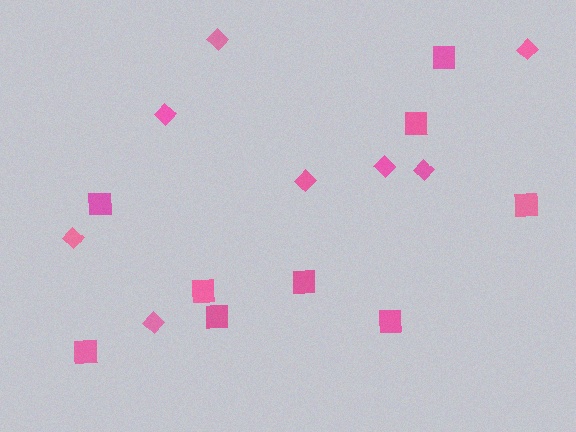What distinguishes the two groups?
There are 2 groups: one group of diamonds (8) and one group of squares (9).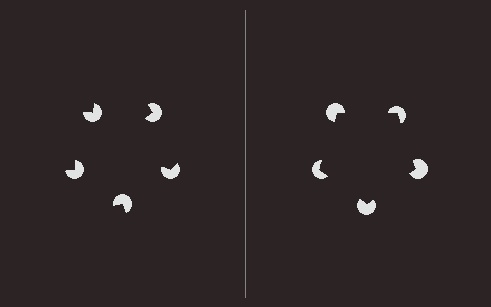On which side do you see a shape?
An illusory pentagon appears on the right side. On the left side the wedge cuts are rotated, so no coherent shape forms.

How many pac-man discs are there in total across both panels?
10 — 5 on each side.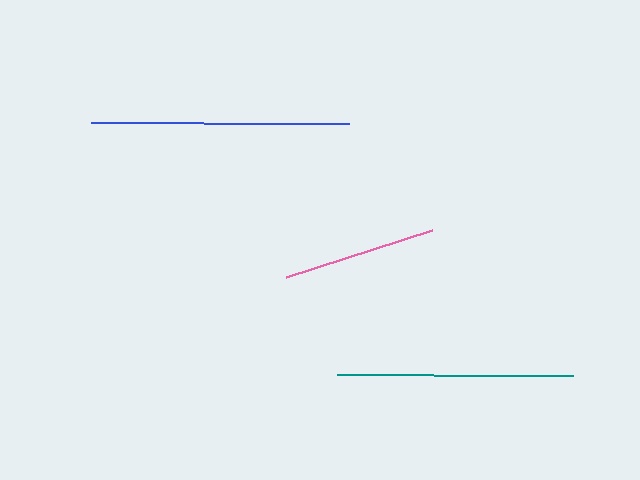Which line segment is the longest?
The blue line is the longest at approximately 258 pixels.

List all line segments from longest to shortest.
From longest to shortest: blue, teal, pink.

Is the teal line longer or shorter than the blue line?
The blue line is longer than the teal line.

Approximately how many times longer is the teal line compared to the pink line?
The teal line is approximately 1.5 times the length of the pink line.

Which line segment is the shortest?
The pink line is the shortest at approximately 154 pixels.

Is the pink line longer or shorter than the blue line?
The blue line is longer than the pink line.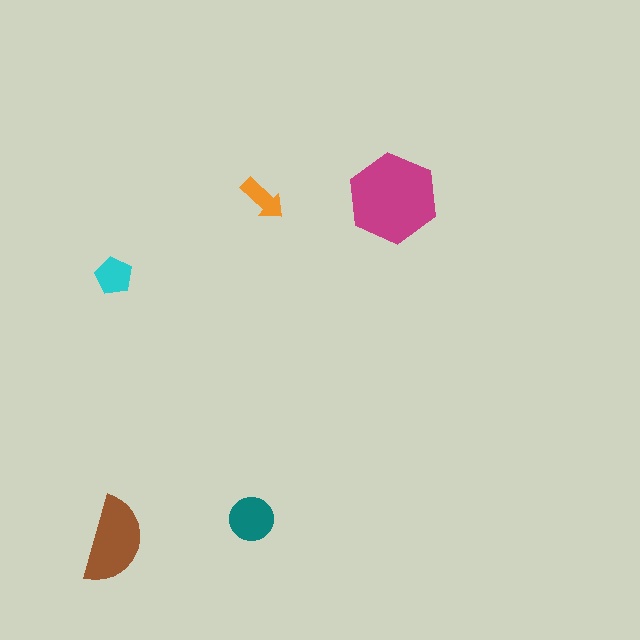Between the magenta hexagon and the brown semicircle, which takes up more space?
The magenta hexagon.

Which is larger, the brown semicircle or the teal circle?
The brown semicircle.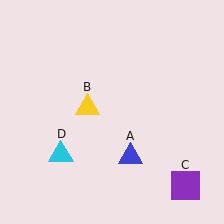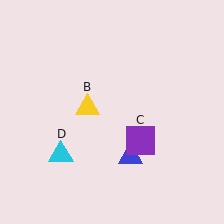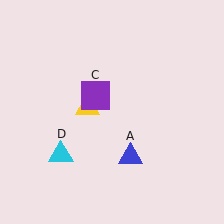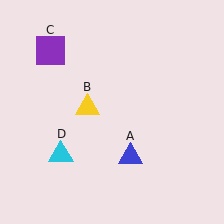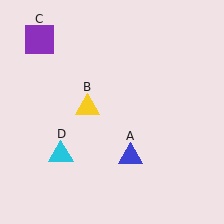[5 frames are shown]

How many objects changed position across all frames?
1 object changed position: purple square (object C).